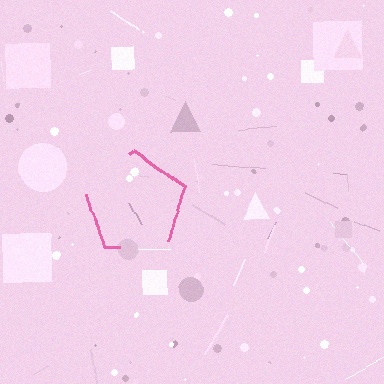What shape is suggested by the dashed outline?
The dashed outline suggests a pentagon.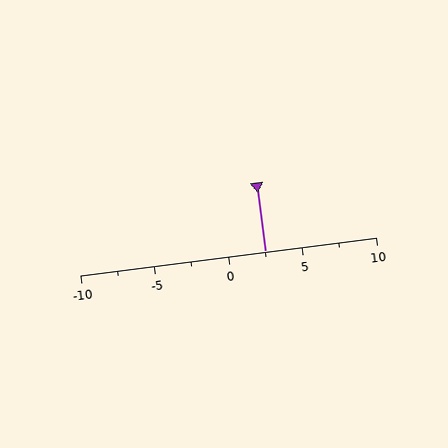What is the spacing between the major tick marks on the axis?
The major ticks are spaced 5 apart.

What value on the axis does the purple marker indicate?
The marker indicates approximately 2.5.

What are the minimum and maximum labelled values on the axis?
The axis runs from -10 to 10.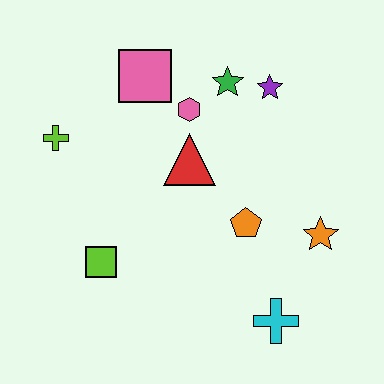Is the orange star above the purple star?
No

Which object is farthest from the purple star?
The lime square is farthest from the purple star.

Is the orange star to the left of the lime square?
No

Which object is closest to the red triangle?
The pink hexagon is closest to the red triangle.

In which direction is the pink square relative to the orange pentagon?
The pink square is above the orange pentagon.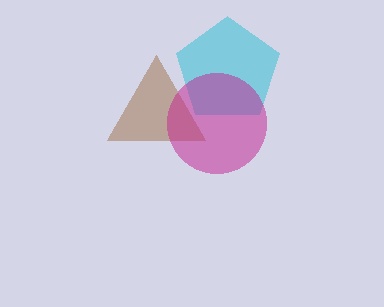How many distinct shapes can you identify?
There are 3 distinct shapes: a cyan pentagon, a brown triangle, a magenta circle.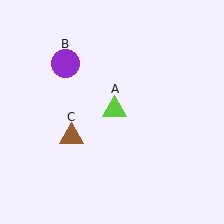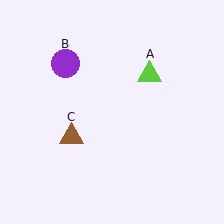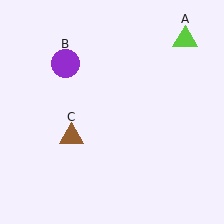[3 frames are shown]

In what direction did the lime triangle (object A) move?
The lime triangle (object A) moved up and to the right.